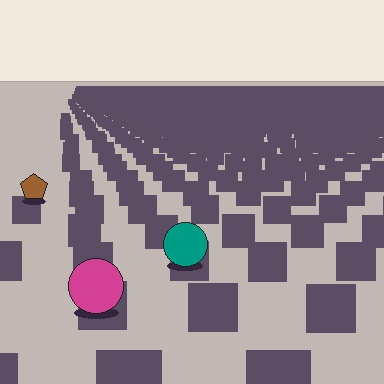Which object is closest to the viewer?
The magenta circle is closest. The texture marks near it are larger and more spread out.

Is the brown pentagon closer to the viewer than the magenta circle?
No. The magenta circle is closer — you can tell from the texture gradient: the ground texture is coarser near it.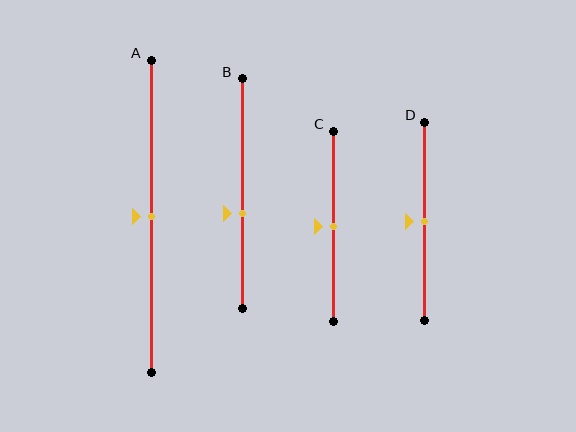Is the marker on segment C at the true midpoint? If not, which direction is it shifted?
Yes, the marker on segment C is at the true midpoint.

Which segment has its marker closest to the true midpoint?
Segment A has its marker closest to the true midpoint.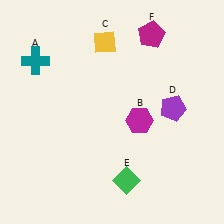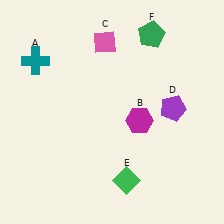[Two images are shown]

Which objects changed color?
C changed from yellow to pink. F changed from magenta to green.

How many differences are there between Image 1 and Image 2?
There are 2 differences between the two images.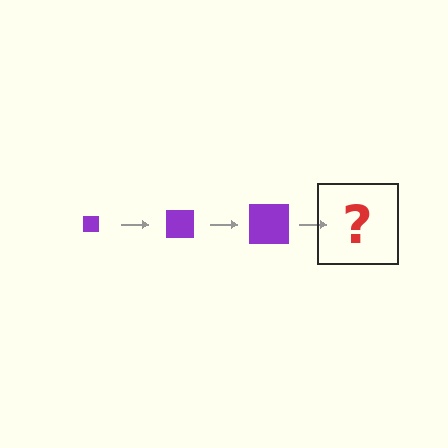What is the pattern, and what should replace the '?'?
The pattern is that the square gets progressively larger each step. The '?' should be a purple square, larger than the previous one.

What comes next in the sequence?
The next element should be a purple square, larger than the previous one.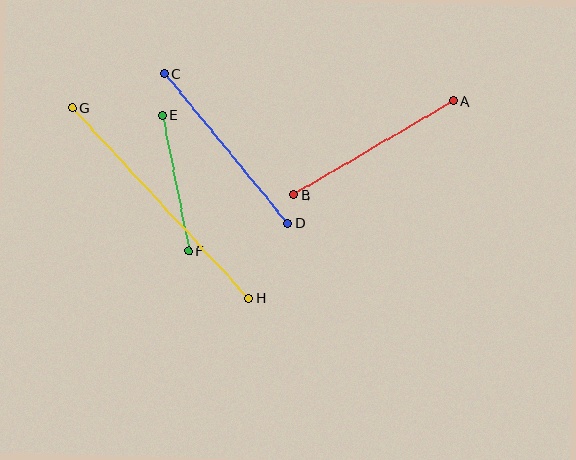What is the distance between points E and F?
The distance is approximately 138 pixels.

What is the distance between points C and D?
The distance is approximately 194 pixels.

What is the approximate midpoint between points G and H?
The midpoint is at approximately (160, 203) pixels.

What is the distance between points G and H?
The distance is approximately 260 pixels.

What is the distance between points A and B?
The distance is approximately 186 pixels.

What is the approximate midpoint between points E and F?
The midpoint is at approximately (176, 183) pixels.